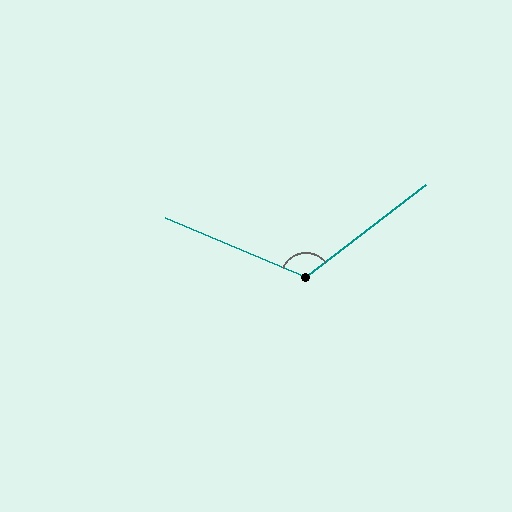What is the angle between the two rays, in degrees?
Approximately 119 degrees.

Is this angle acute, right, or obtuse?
It is obtuse.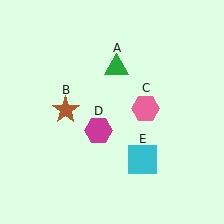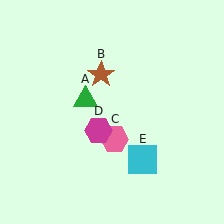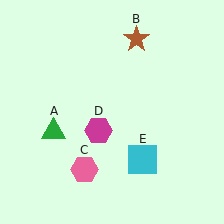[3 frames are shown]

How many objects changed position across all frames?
3 objects changed position: green triangle (object A), brown star (object B), pink hexagon (object C).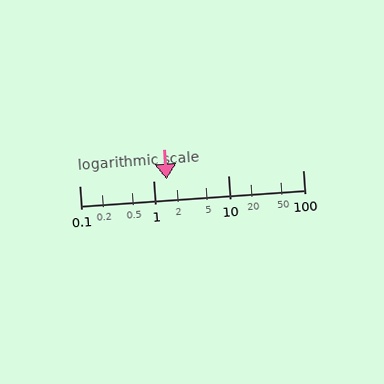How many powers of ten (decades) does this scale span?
The scale spans 3 decades, from 0.1 to 100.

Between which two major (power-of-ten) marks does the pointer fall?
The pointer is between 1 and 10.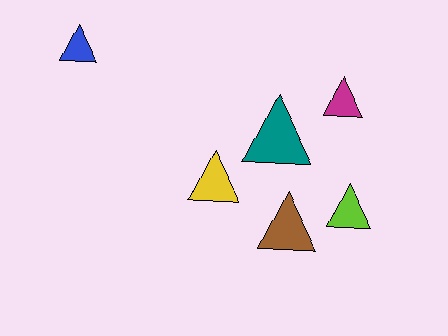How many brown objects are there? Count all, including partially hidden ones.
There is 1 brown object.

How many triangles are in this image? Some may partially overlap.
There are 6 triangles.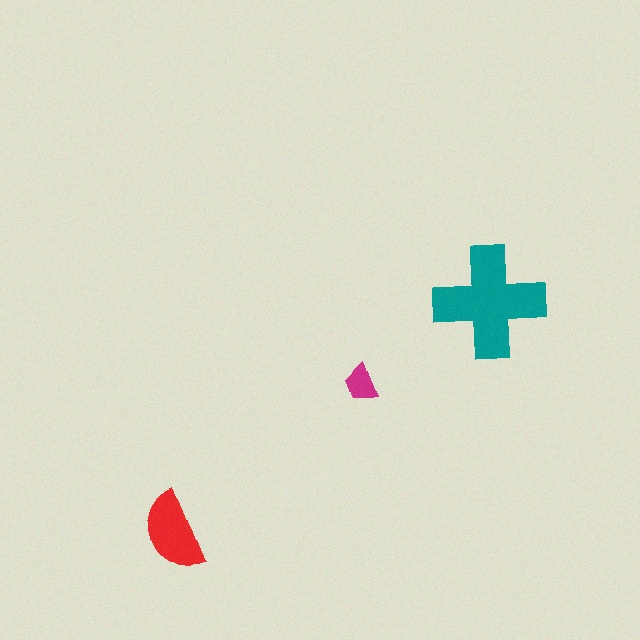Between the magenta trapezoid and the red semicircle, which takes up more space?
The red semicircle.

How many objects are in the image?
There are 3 objects in the image.